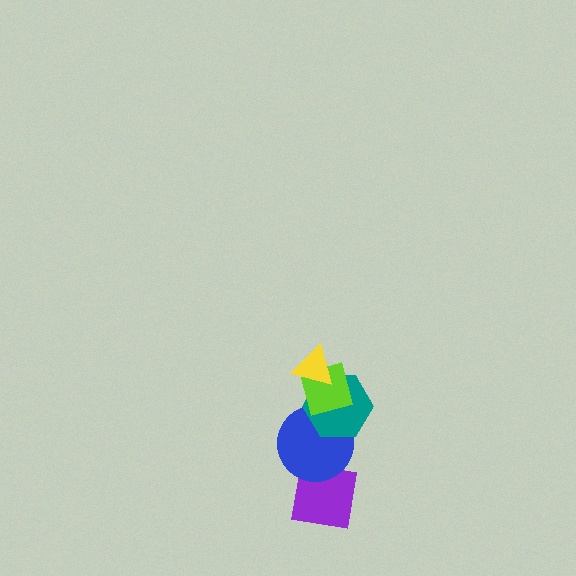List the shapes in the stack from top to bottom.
From top to bottom: the yellow triangle, the lime diamond, the teal hexagon, the blue circle, the purple square.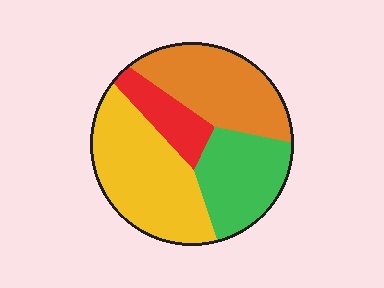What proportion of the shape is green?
Green takes up about one quarter (1/4) of the shape.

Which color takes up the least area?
Red, at roughly 10%.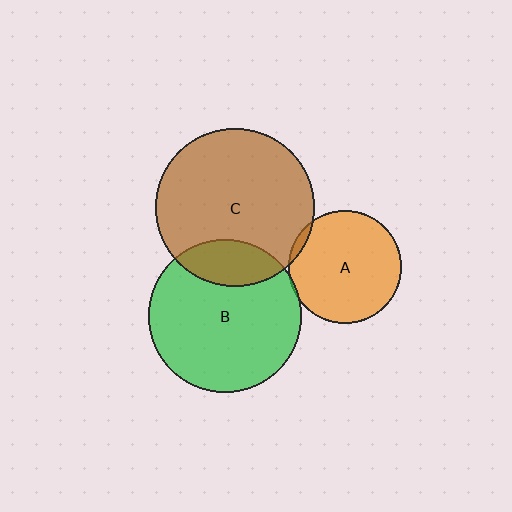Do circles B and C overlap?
Yes.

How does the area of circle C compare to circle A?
Approximately 2.0 times.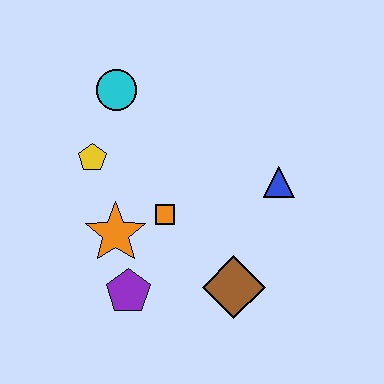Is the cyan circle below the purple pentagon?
No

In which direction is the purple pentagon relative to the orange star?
The purple pentagon is below the orange star.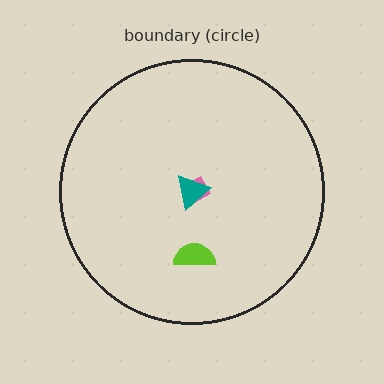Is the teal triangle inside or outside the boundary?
Inside.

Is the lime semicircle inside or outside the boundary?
Inside.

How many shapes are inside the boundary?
3 inside, 0 outside.